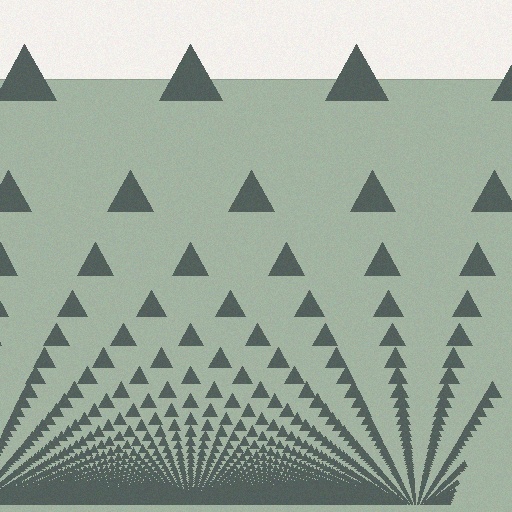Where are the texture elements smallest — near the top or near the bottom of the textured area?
Near the bottom.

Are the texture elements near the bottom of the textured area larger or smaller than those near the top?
Smaller. The gradient is inverted — elements near the bottom are smaller and denser.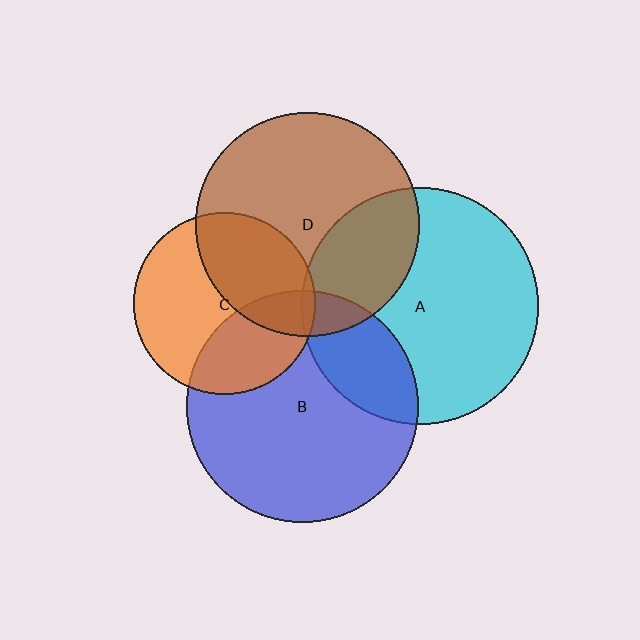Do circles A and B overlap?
Yes.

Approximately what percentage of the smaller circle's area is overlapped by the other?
Approximately 25%.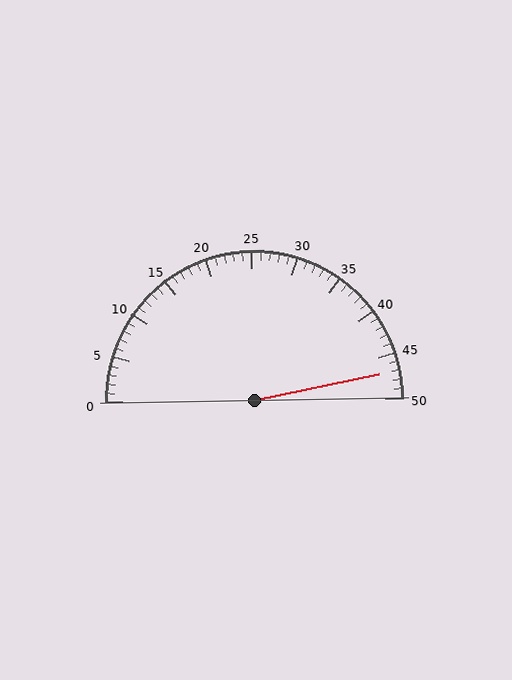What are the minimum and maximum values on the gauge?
The gauge ranges from 0 to 50.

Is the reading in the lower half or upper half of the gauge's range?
The reading is in the upper half of the range (0 to 50).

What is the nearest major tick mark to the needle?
The nearest major tick mark is 45.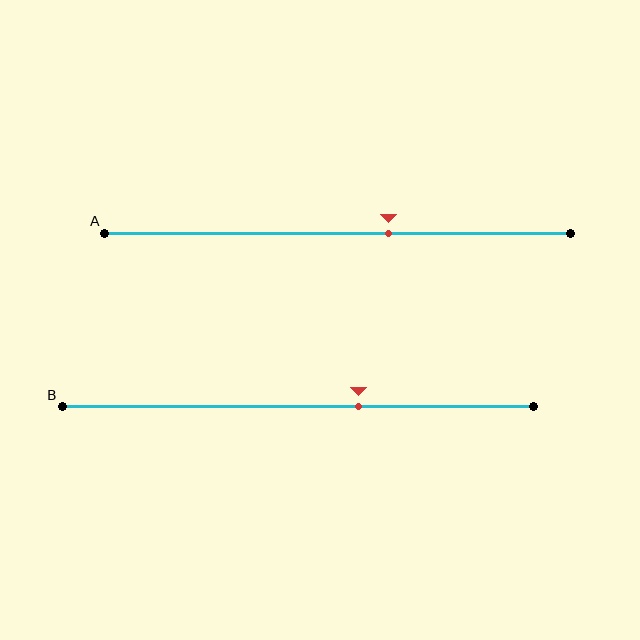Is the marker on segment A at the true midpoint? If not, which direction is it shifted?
No, the marker on segment A is shifted to the right by about 11% of the segment length.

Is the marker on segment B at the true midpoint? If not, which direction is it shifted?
No, the marker on segment B is shifted to the right by about 13% of the segment length.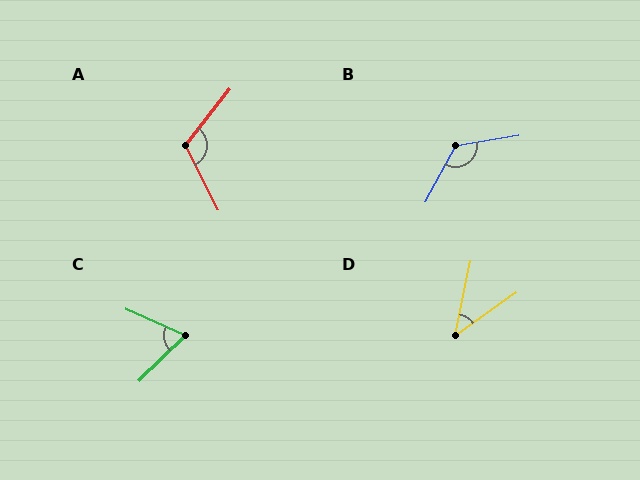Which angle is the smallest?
D, at approximately 43 degrees.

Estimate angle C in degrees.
Approximately 68 degrees.